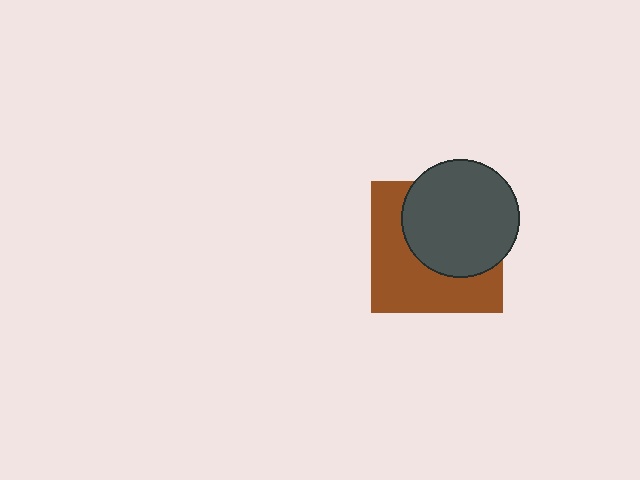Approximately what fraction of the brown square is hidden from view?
Roughly 50% of the brown square is hidden behind the dark gray circle.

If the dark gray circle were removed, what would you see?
You would see the complete brown square.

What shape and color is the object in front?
The object in front is a dark gray circle.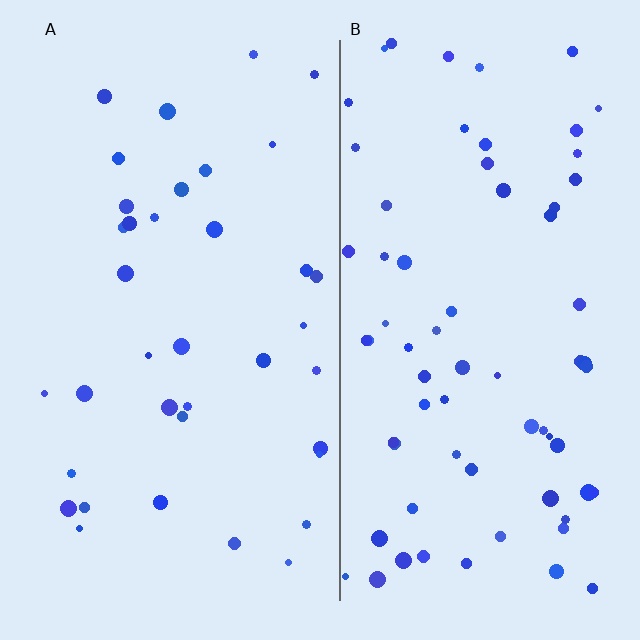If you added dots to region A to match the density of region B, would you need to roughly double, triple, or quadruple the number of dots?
Approximately double.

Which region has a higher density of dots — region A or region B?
B (the right).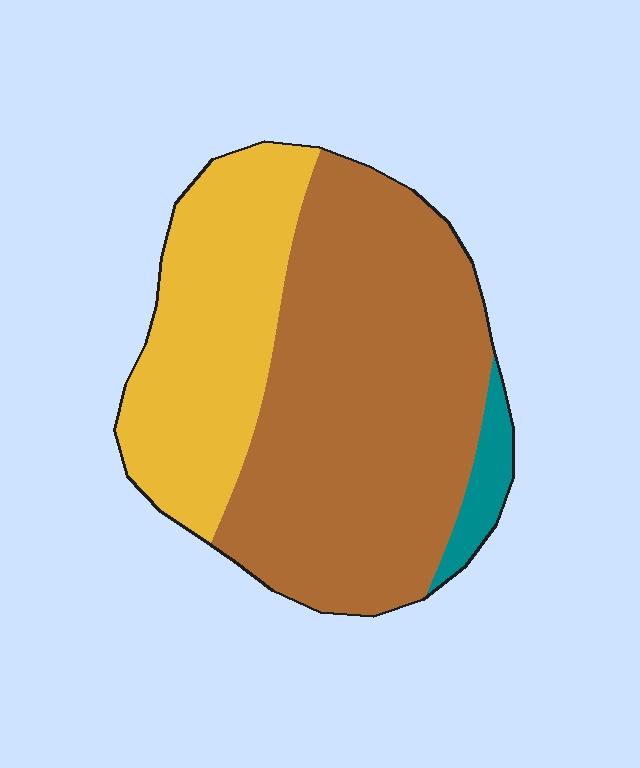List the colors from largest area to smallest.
From largest to smallest: brown, yellow, teal.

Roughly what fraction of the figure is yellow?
Yellow covers around 35% of the figure.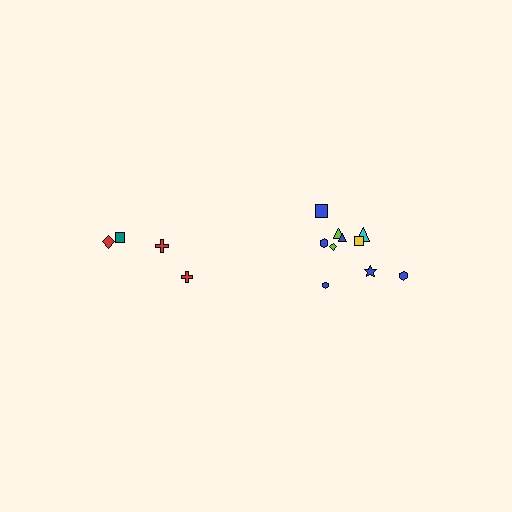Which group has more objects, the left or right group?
The right group.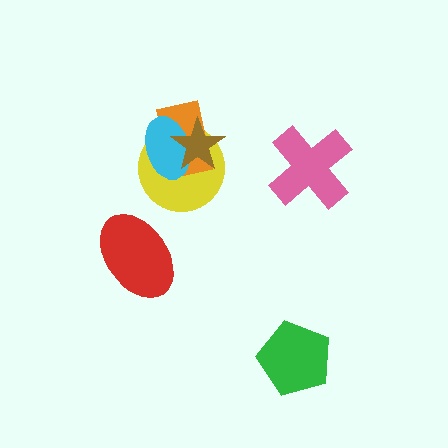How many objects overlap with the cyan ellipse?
3 objects overlap with the cyan ellipse.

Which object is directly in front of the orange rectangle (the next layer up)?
The cyan ellipse is directly in front of the orange rectangle.